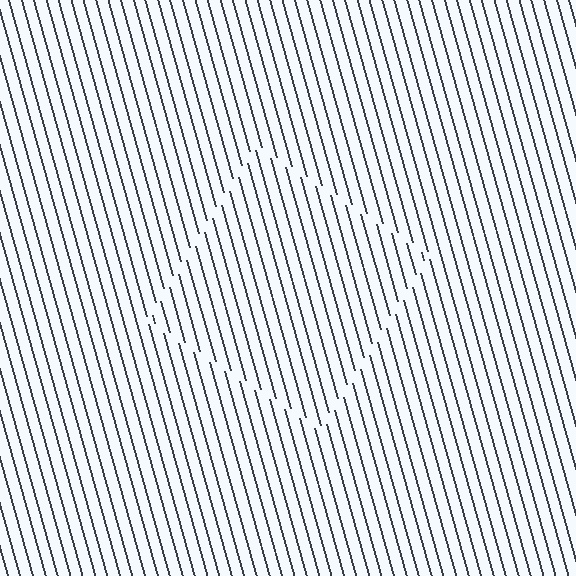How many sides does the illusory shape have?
4 sides — the line-ends trace a square.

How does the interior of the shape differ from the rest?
The interior of the shape contains the same grating, shifted by half a period — the contour is defined by the phase discontinuity where line-ends from the inner and outer gratings abut.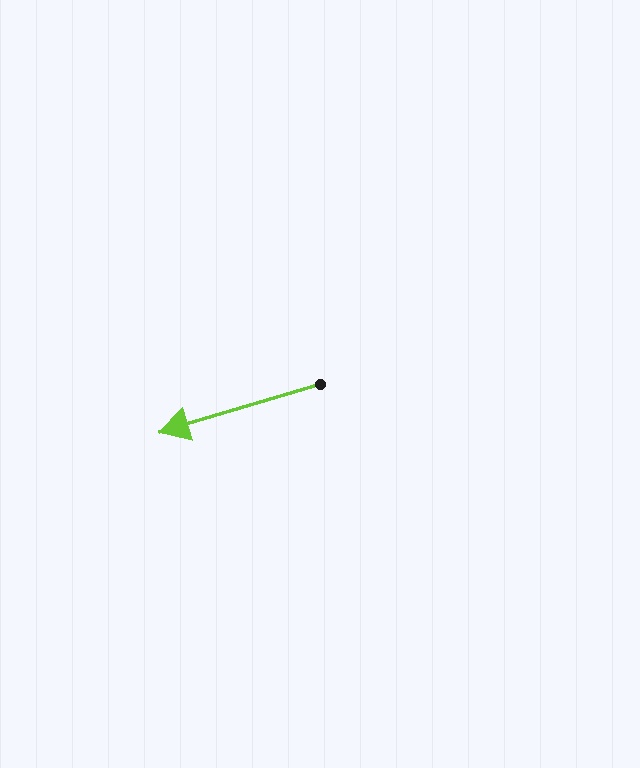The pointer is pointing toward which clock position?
Roughly 8 o'clock.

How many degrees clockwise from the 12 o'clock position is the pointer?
Approximately 253 degrees.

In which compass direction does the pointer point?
West.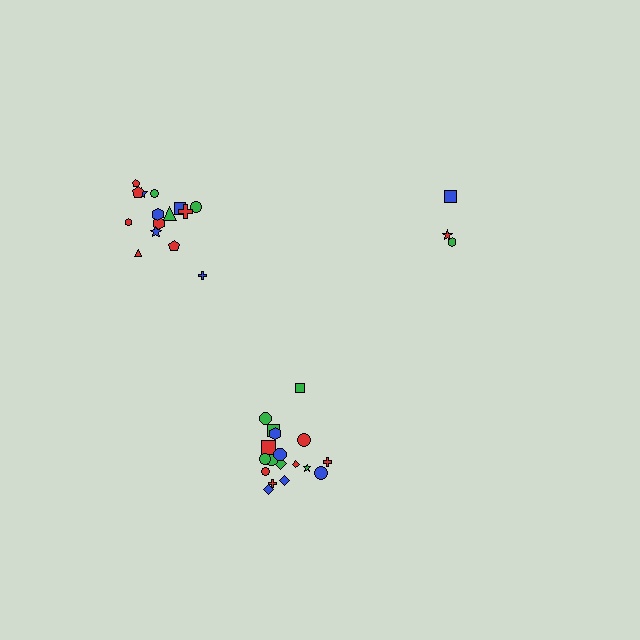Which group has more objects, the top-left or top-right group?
The top-left group.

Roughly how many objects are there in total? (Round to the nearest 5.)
Roughly 35 objects in total.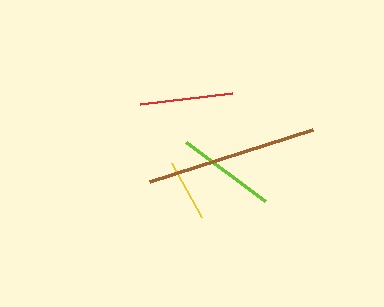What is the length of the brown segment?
The brown segment is approximately 171 pixels long.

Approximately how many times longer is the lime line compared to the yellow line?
The lime line is approximately 1.6 times the length of the yellow line.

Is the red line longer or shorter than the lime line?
The lime line is longer than the red line.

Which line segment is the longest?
The brown line is the longest at approximately 171 pixels.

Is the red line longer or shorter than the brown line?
The brown line is longer than the red line.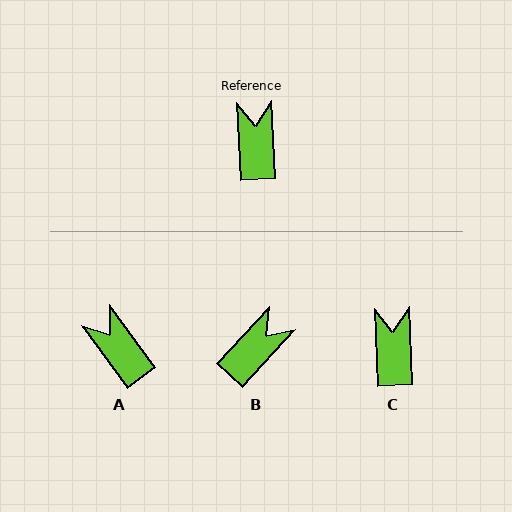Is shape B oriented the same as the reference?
No, it is off by about 45 degrees.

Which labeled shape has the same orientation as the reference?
C.